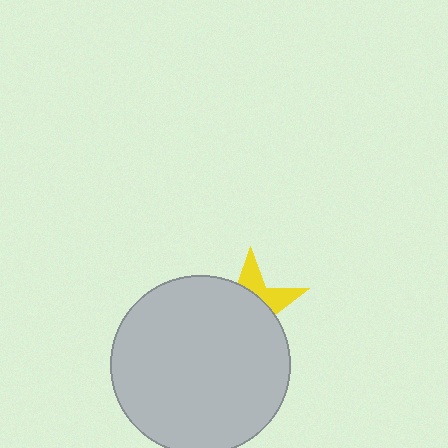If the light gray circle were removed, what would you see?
You would see the complete yellow star.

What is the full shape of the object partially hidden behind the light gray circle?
The partially hidden object is a yellow star.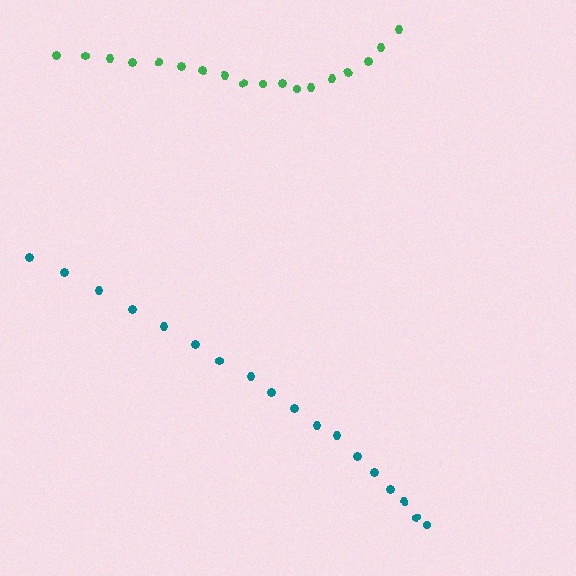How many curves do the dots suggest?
There are 2 distinct paths.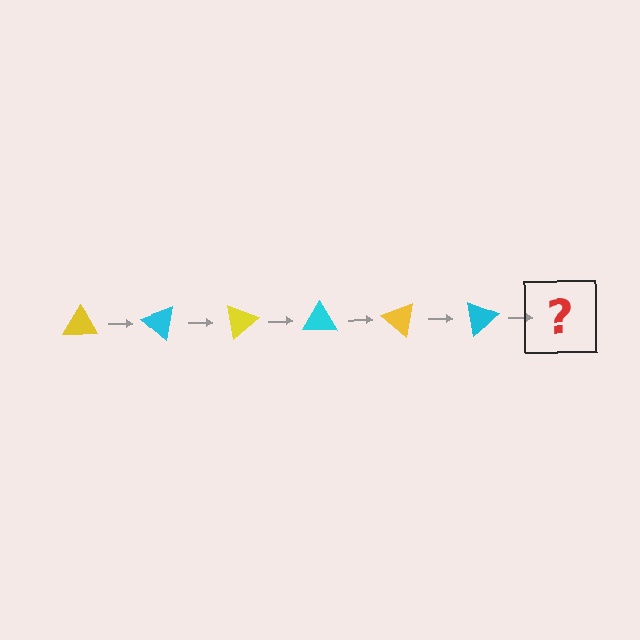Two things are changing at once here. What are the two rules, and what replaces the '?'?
The two rules are that it rotates 40 degrees each step and the color cycles through yellow and cyan. The '?' should be a yellow triangle, rotated 240 degrees from the start.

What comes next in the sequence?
The next element should be a yellow triangle, rotated 240 degrees from the start.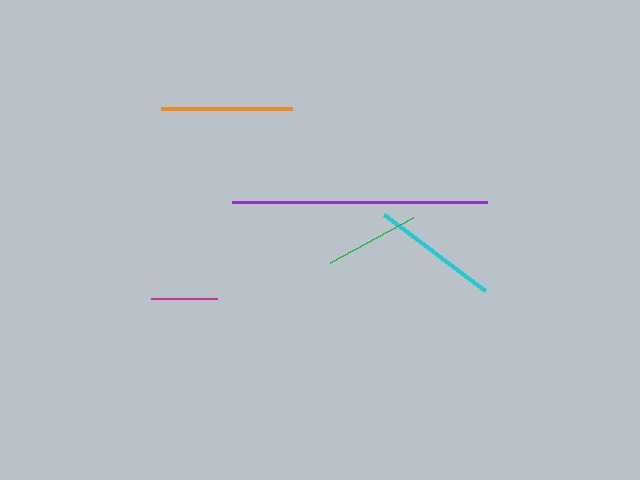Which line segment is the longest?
The purple line is the longest at approximately 256 pixels.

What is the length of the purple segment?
The purple segment is approximately 256 pixels long.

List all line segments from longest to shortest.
From longest to shortest: purple, orange, cyan, green, magenta.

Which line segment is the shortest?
The magenta line is the shortest at approximately 66 pixels.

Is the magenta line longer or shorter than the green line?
The green line is longer than the magenta line.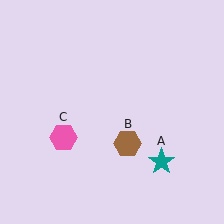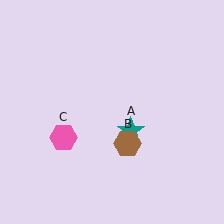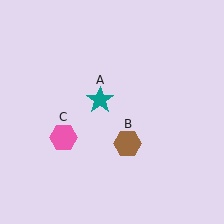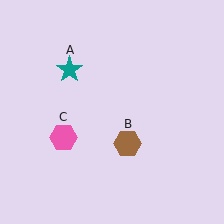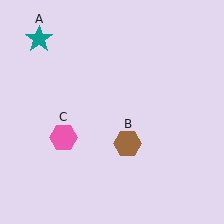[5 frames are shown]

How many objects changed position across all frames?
1 object changed position: teal star (object A).